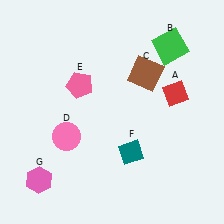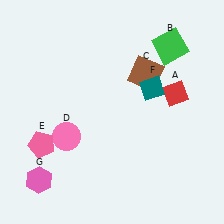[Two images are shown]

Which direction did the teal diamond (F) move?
The teal diamond (F) moved up.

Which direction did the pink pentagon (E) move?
The pink pentagon (E) moved down.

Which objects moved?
The objects that moved are: the pink pentagon (E), the teal diamond (F).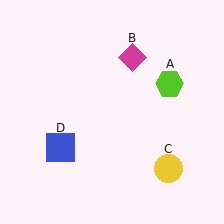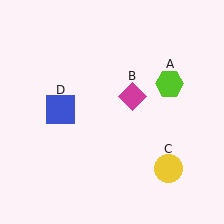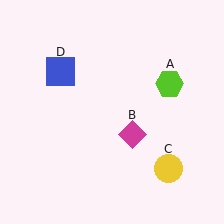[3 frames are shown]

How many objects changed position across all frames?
2 objects changed position: magenta diamond (object B), blue square (object D).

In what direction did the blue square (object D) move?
The blue square (object D) moved up.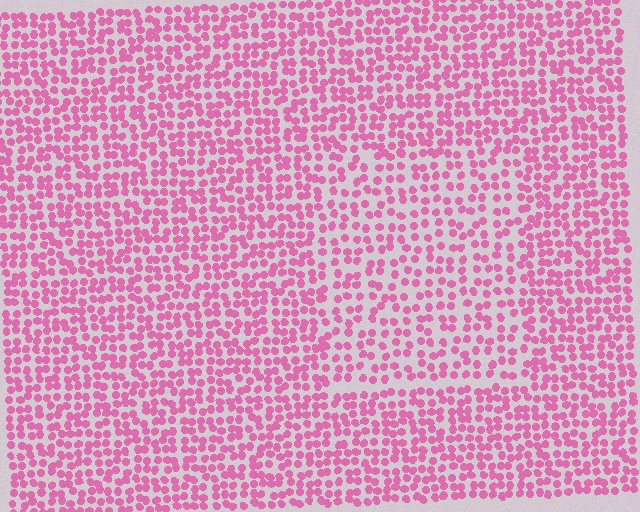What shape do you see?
I see a rectangle.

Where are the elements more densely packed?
The elements are more densely packed outside the rectangle boundary.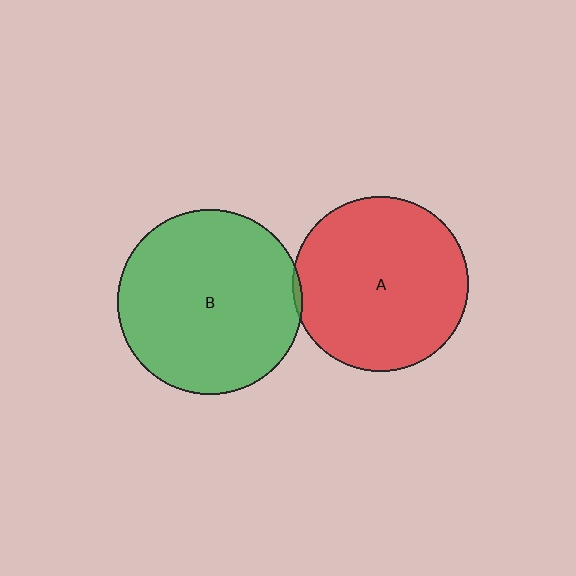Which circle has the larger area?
Circle B (green).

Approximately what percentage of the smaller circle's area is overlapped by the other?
Approximately 5%.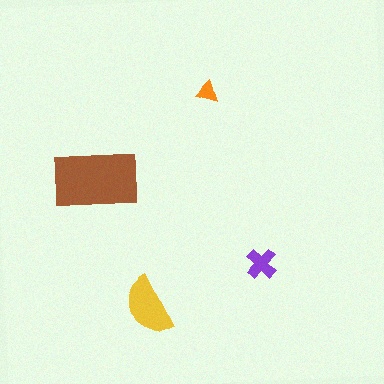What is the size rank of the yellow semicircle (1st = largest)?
2nd.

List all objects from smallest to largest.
The orange triangle, the purple cross, the yellow semicircle, the brown rectangle.